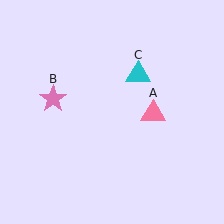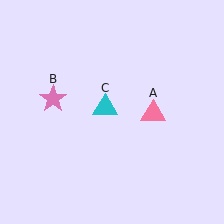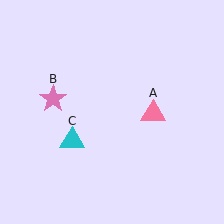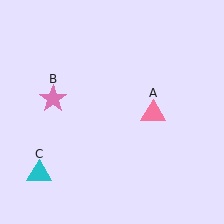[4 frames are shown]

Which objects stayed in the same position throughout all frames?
Pink triangle (object A) and pink star (object B) remained stationary.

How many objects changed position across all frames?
1 object changed position: cyan triangle (object C).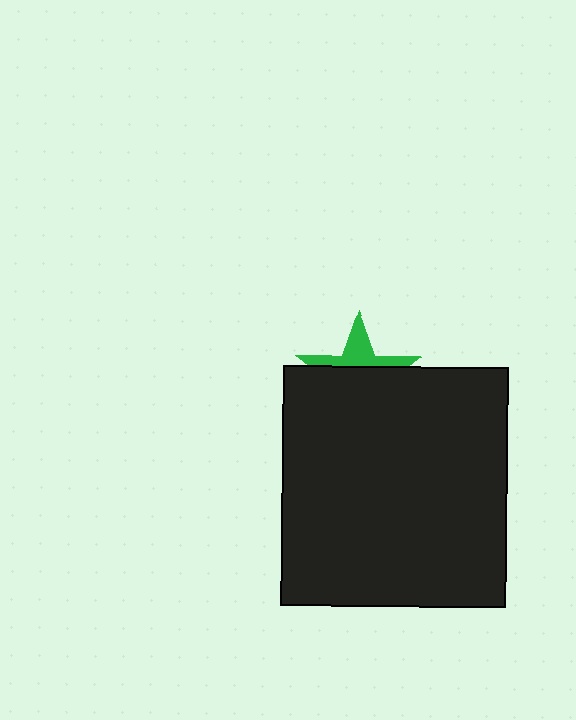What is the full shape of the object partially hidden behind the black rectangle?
The partially hidden object is a green star.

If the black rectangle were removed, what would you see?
You would see the complete green star.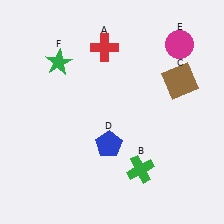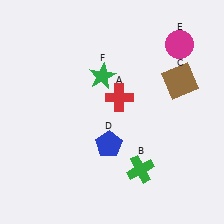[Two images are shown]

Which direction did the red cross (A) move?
The red cross (A) moved down.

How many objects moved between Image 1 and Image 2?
2 objects moved between the two images.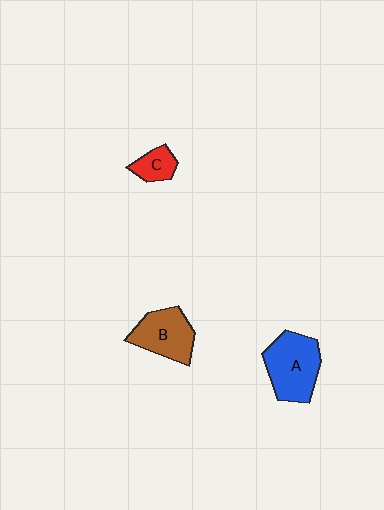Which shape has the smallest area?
Shape C (red).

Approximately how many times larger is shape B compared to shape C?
Approximately 2.1 times.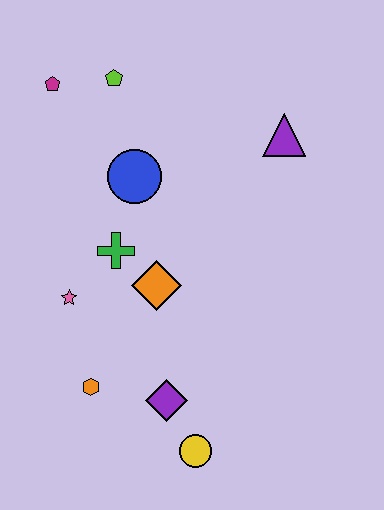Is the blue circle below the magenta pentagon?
Yes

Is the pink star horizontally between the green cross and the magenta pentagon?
Yes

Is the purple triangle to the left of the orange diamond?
No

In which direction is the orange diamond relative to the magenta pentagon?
The orange diamond is below the magenta pentagon.